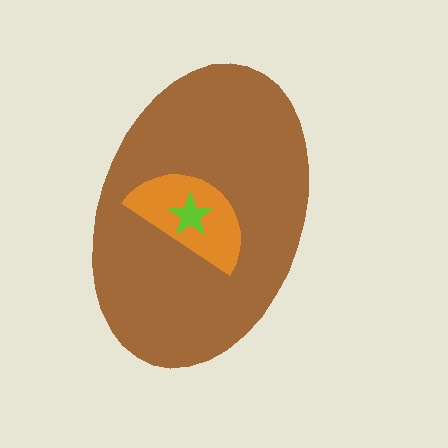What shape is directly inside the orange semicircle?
The lime star.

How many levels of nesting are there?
3.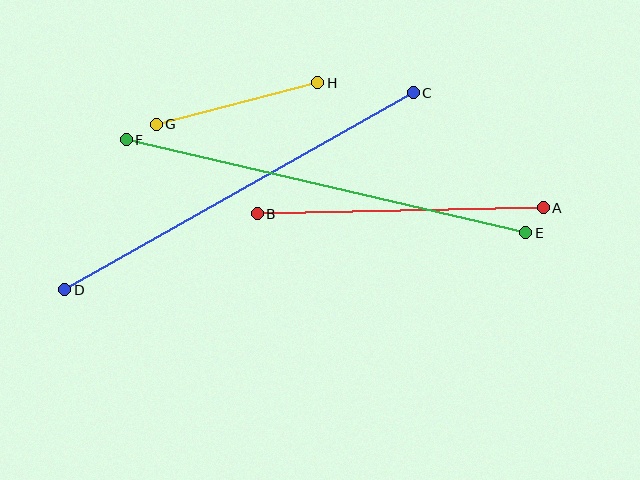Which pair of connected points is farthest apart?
Points E and F are farthest apart.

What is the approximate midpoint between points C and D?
The midpoint is at approximately (239, 191) pixels.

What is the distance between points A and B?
The distance is approximately 286 pixels.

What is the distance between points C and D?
The distance is approximately 401 pixels.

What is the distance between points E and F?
The distance is approximately 411 pixels.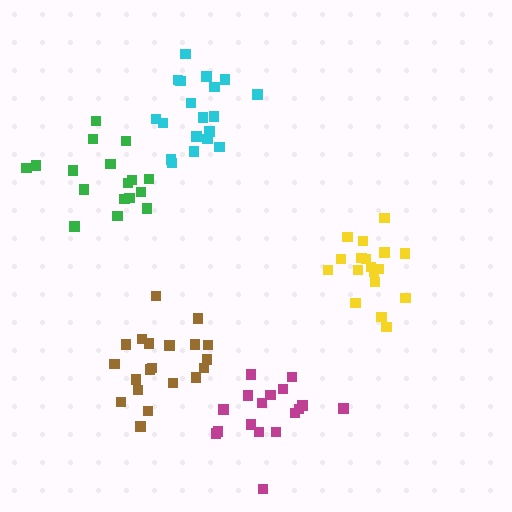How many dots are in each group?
Group 1: 18 dots, Group 2: 17 dots, Group 3: 20 dots, Group 4: 19 dots, Group 5: 17 dots (91 total).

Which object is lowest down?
The magenta cluster is bottommost.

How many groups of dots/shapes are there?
There are 5 groups.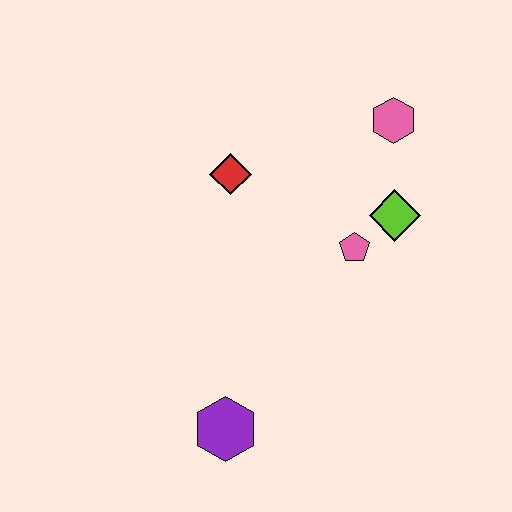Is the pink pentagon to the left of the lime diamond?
Yes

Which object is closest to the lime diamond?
The pink pentagon is closest to the lime diamond.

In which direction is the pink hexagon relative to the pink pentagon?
The pink hexagon is above the pink pentagon.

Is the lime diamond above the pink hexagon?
No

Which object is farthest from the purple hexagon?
The pink hexagon is farthest from the purple hexagon.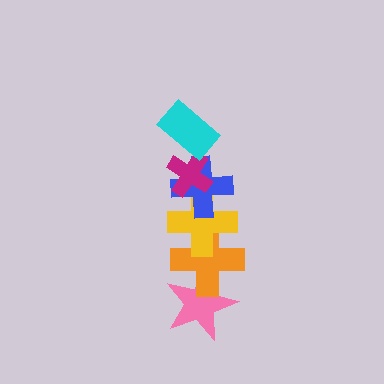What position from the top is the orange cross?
The orange cross is 5th from the top.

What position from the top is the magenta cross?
The magenta cross is 2nd from the top.